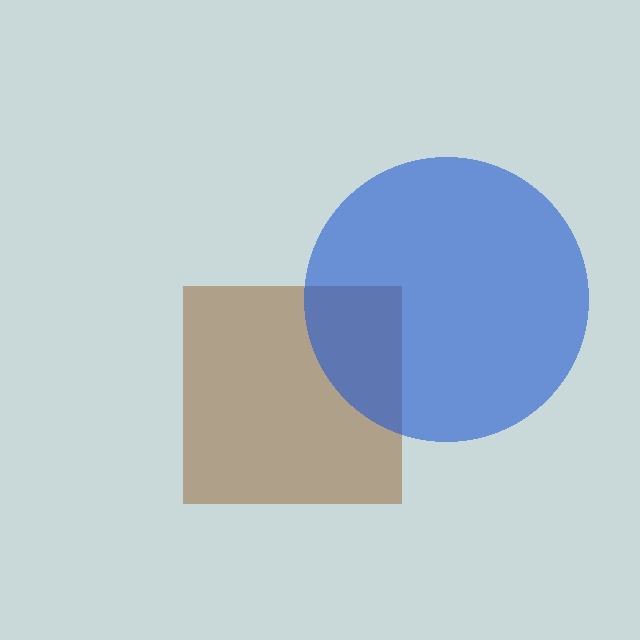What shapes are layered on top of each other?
The layered shapes are: a brown square, a blue circle.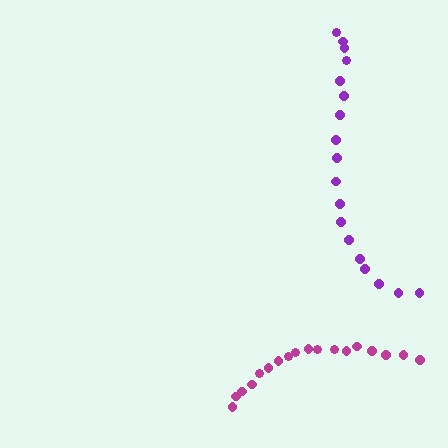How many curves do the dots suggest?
There are 2 distinct paths.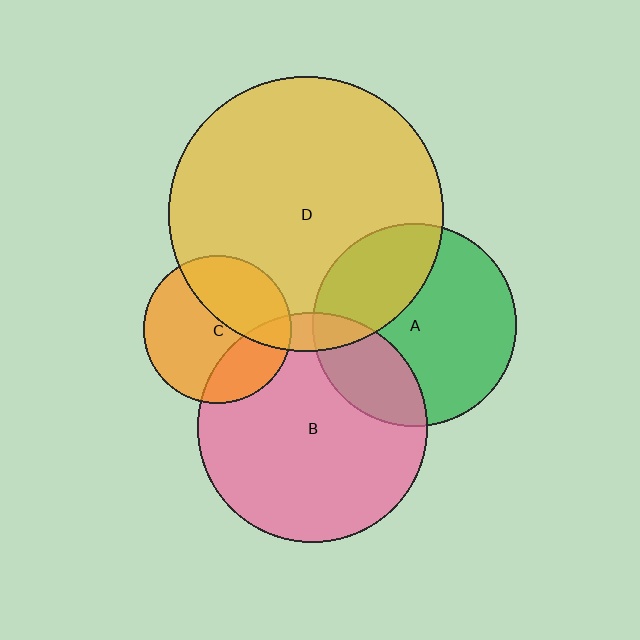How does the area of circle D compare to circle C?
Approximately 3.5 times.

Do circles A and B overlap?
Yes.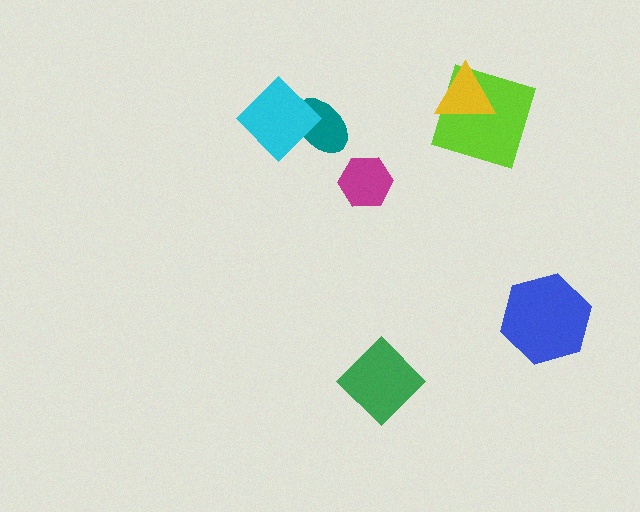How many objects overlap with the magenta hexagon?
0 objects overlap with the magenta hexagon.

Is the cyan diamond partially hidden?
No, no other shape covers it.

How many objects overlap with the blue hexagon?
0 objects overlap with the blue hexagon.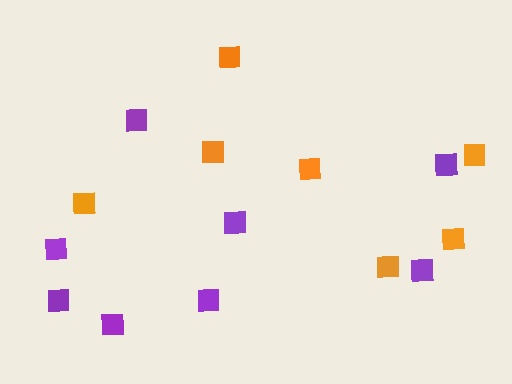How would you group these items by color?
There are 2 groups: one group of purple squares (8) and one group of orange squares (7).